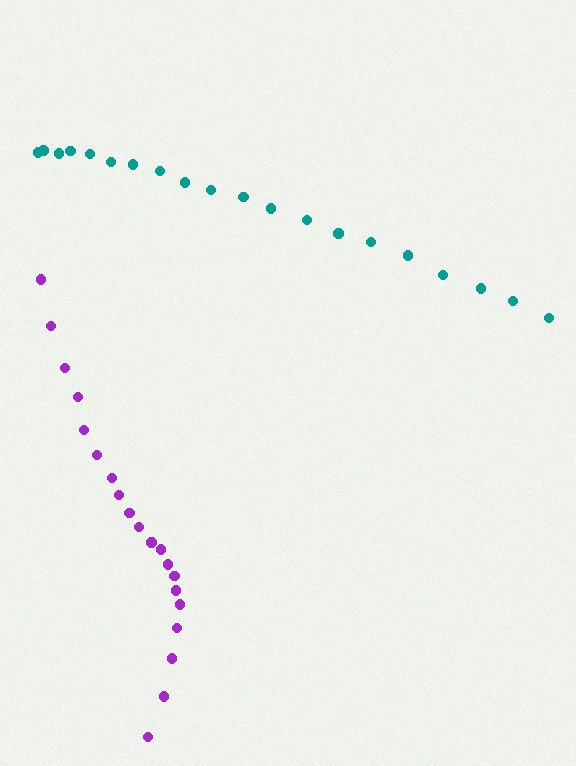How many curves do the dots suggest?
There are 2 distinct paths.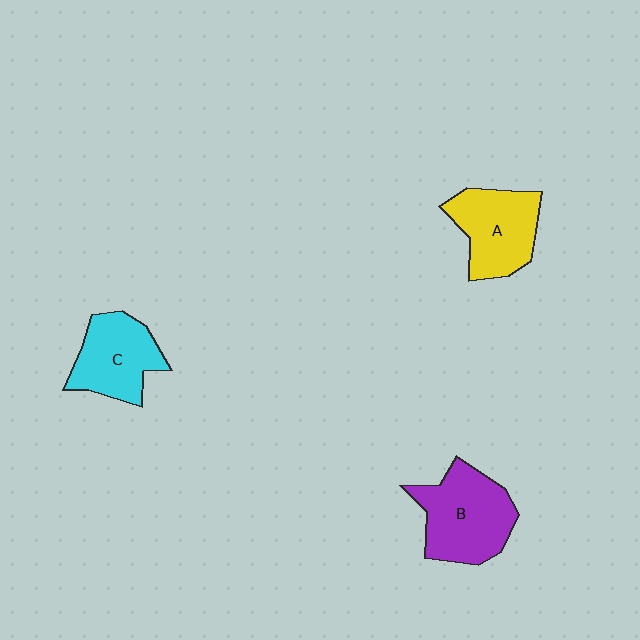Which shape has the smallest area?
Shape C (cyan).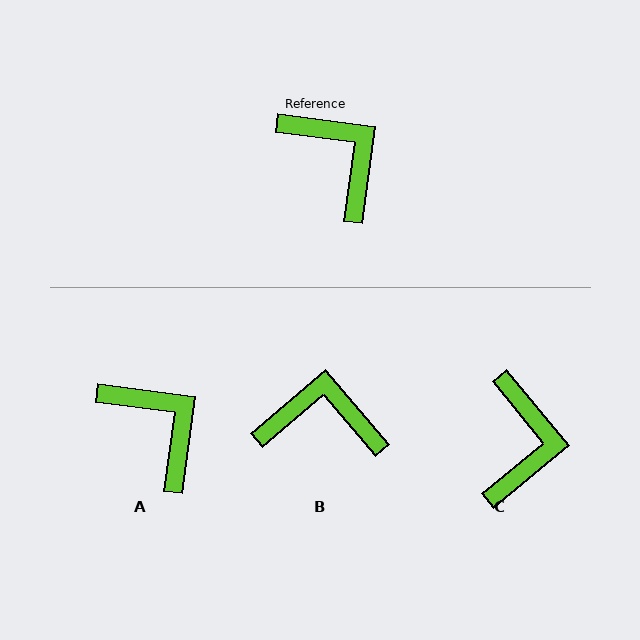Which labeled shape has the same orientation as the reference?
A.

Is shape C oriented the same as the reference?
No, it is off by about 43 degrees.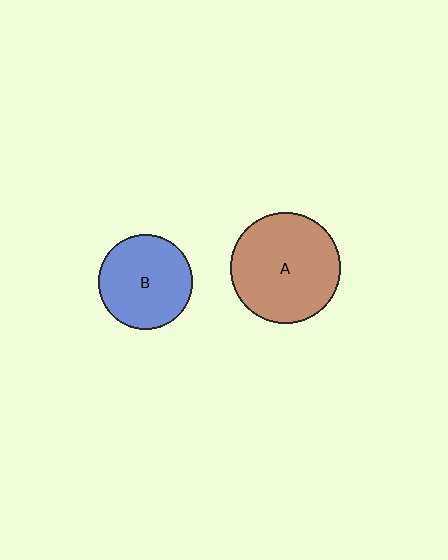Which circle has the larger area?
Circle A (brown).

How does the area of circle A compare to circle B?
Approximately 1.4 times.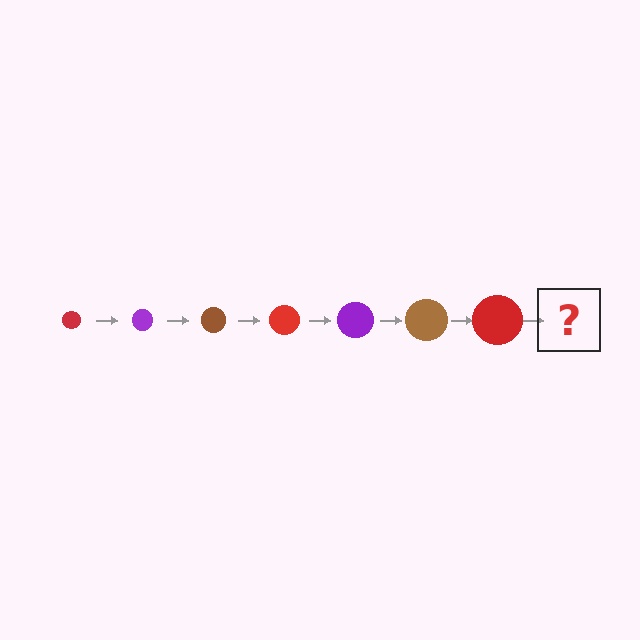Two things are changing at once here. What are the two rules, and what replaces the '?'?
The two rules are that the circle grows larger each step and the color cycles through red, purple, and brown. The '?' should be a purple circle, larger than the previous one.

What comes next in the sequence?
The next element should be a purple circle, larger than the previous one.